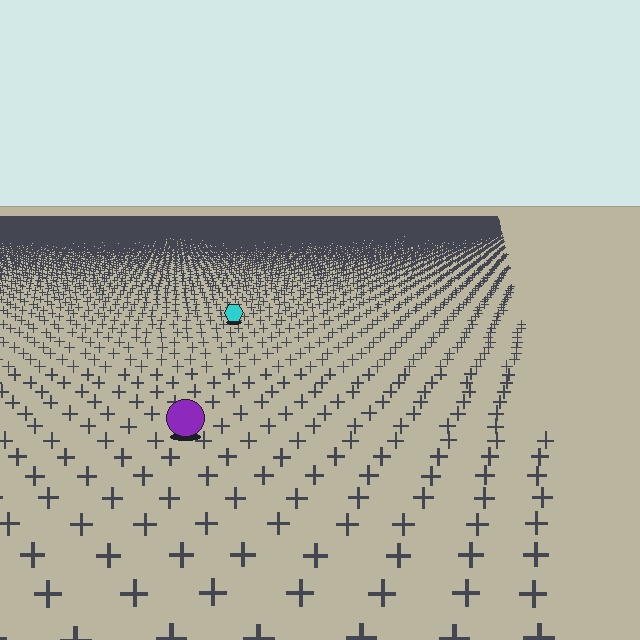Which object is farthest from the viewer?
The cyan hexagon is farthest from the viewer. It appears smaller and the ground texture around it is denser.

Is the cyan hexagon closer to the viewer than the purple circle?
No. The purple circle is closer — you can tell from the texture gradient: the ground texture is coarser near it.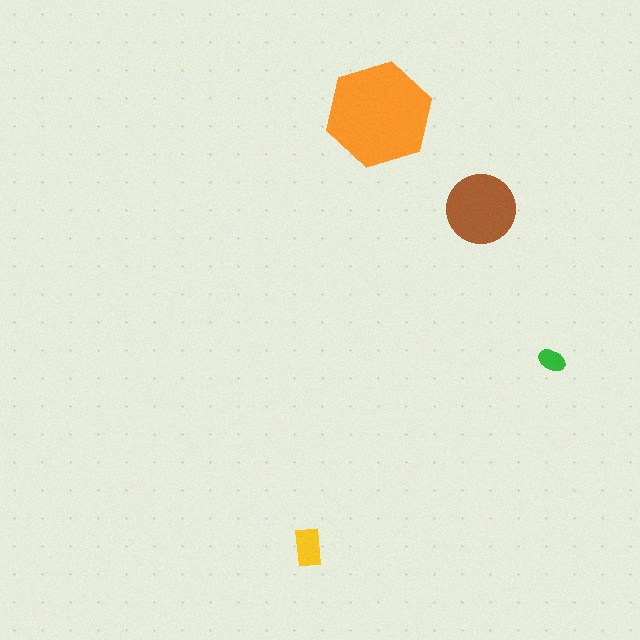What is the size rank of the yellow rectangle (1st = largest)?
3rd.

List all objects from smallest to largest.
The green ellipse, the yellow rectangle, the brown circle, the orange hexagon.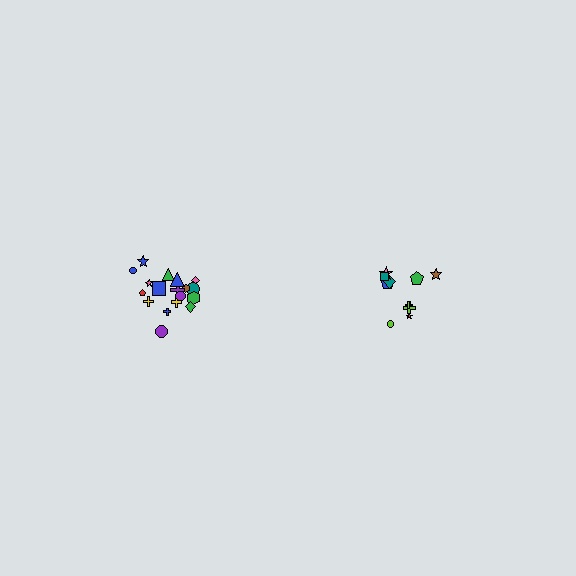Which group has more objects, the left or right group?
The left group.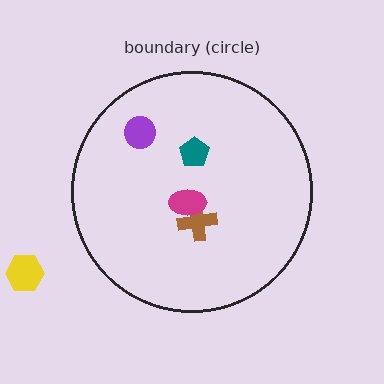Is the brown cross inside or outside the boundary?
Inside.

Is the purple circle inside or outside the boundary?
Inside.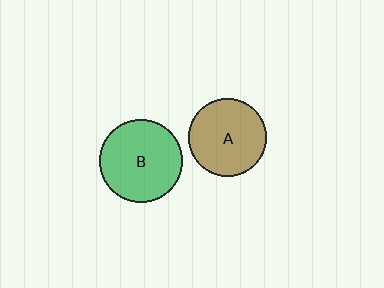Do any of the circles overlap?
No, none of the circles overlap.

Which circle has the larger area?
Circle B (green).